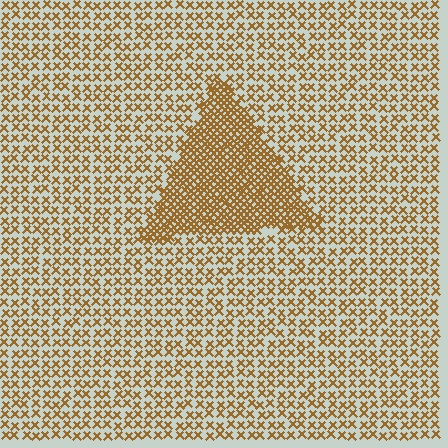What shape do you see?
I see a triangle.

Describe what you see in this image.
The image contains small brown elements arranged at two different densities. A triangle-shaped region is visible where the elements are more densely packed than the surrounding area.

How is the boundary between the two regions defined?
The boundary is defined by a change in element density (approximately 2.3x ratio). All elements are the same color, size, and shape.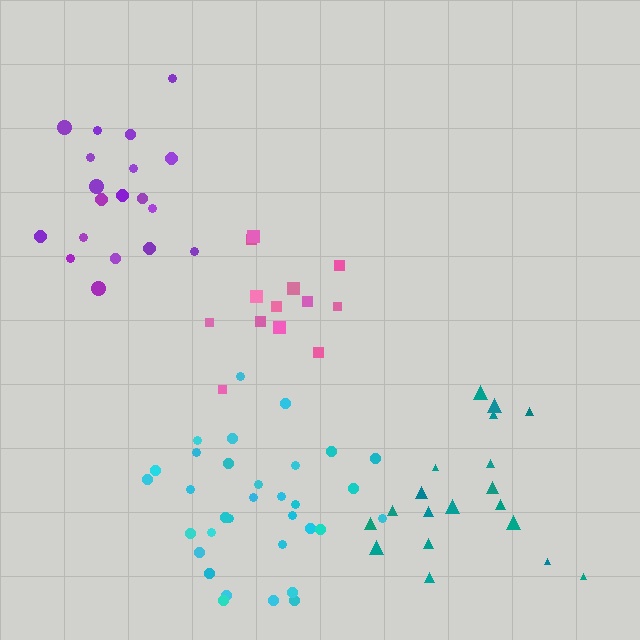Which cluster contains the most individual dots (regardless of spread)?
Cyan (33).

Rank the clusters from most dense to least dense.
pink, cyan, purple, teal.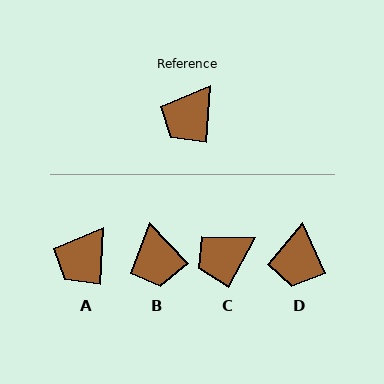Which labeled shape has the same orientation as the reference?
A.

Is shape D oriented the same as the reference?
No, it is off by about 28 degrees.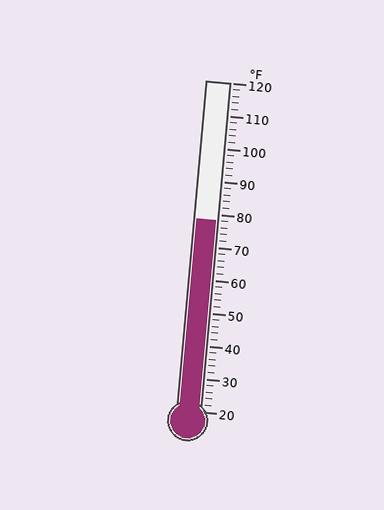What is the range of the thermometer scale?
The thermometer scale ranges from 20°F to 120°F.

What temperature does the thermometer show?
The thermometer shows approximately 78°F.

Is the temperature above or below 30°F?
The temperature is above 30°F.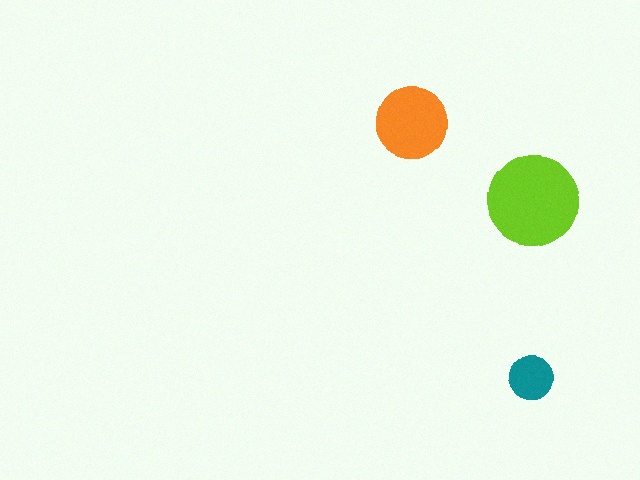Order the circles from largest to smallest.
the lime one, the orange one, the teal one.